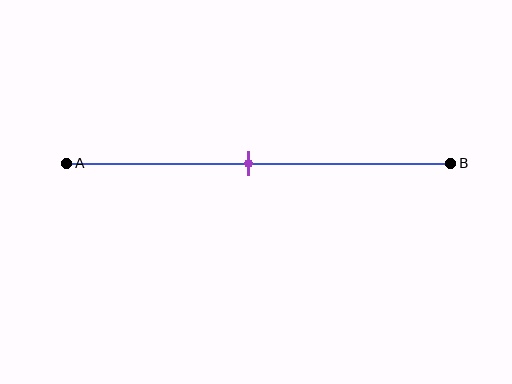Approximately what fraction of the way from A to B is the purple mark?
The purple mark is approximately 50% of the way from A to B.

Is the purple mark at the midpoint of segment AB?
Yes, the mark is approximately at the midpoint.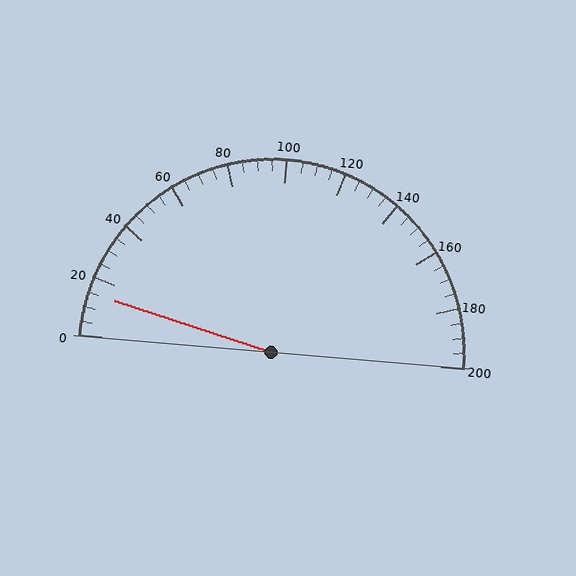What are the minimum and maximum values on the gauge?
The gauge ranges from 0 to 200.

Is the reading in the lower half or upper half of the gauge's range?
The reading is in the lower half of the range (0 to 200).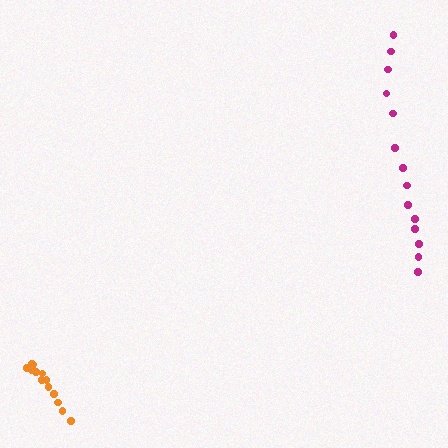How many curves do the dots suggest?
There are 2 distinct paths.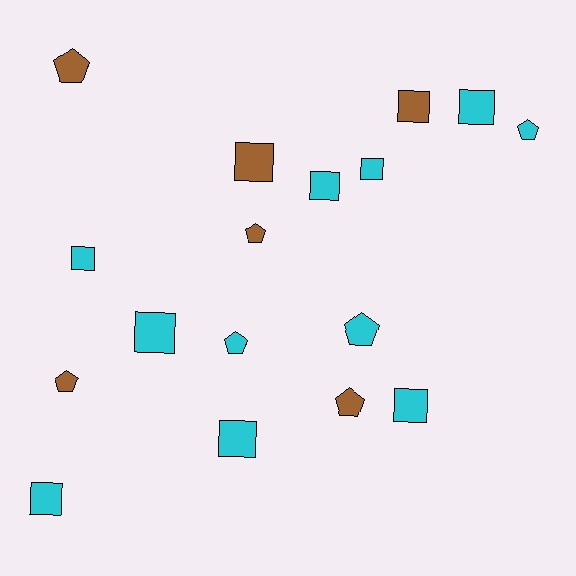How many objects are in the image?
There are 17 objects.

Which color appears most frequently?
Cyan, with 11 objects.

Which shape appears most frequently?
Square, with 10 objects.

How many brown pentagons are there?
There are 4 brown pentagons.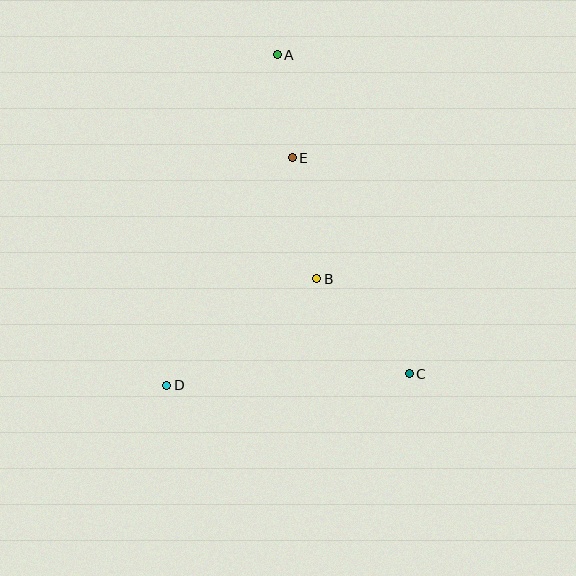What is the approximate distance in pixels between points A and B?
The distance between A and B is approximately 227 pixels.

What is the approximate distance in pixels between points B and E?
The distance between B and E is approximately 123 pixels.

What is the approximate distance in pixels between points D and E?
The distance between D and E is approximately 260 pixels.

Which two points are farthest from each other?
Points A and D are farthest from each other.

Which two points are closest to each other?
Points A and E are closest to each other.